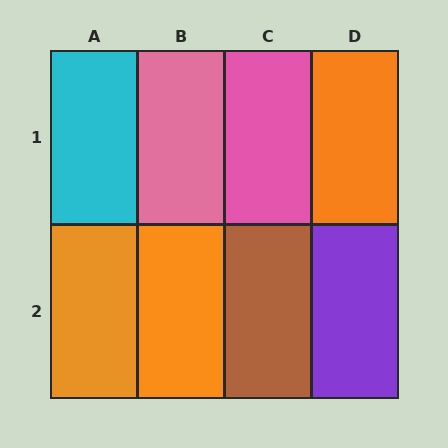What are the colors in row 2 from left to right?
Orange, orange, brown, purple.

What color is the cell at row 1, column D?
Orange.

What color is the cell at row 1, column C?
Pink.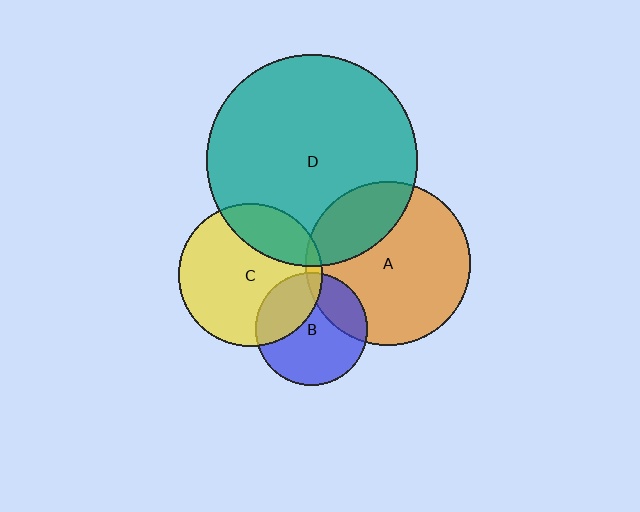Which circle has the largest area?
Circle D (teal).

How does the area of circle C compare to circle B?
Approximately 1.6 times.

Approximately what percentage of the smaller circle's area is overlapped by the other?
Approximately 30%.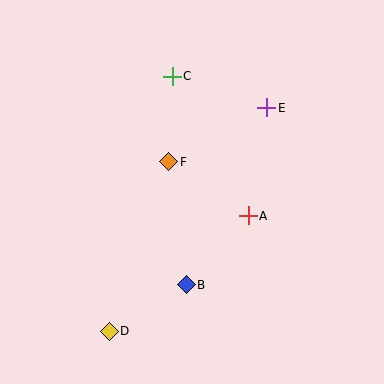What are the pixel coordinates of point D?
Point D is at (109, 331).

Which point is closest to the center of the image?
Point F at (169, 162) is closest to the center.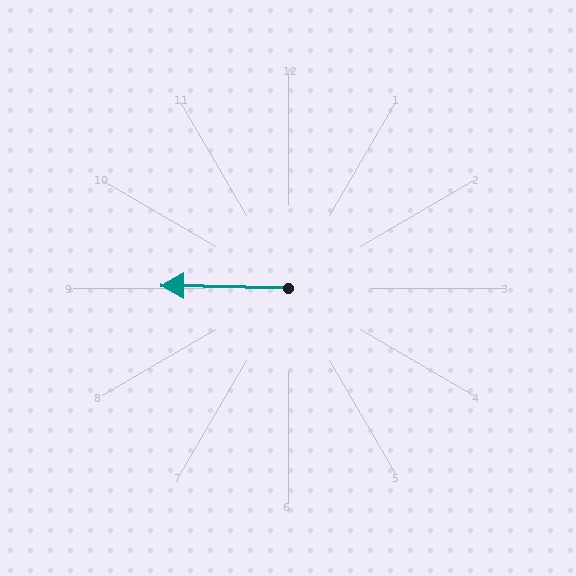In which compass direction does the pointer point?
West.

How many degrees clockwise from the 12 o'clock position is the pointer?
Approximately 271 degrees.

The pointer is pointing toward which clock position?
Roughly 9 o'clock.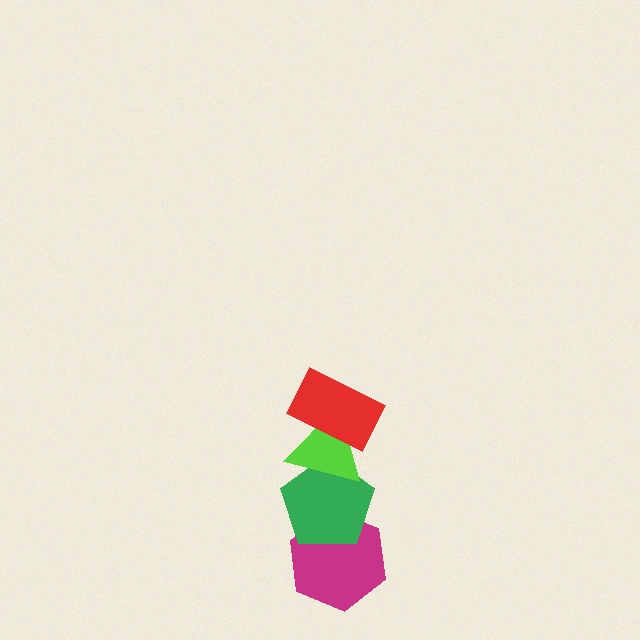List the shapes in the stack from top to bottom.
From top to bottom: the red rectangle, the lime triangle, the green pentagon, the magenta hexagon.